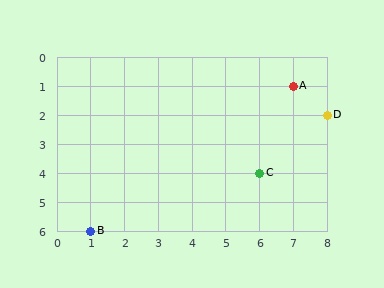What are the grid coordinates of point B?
Point B is at grid coordinates (1, 6).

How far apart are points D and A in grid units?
Points D and A are 1 column and 1 row apart (about 1.4 grid units diagonally).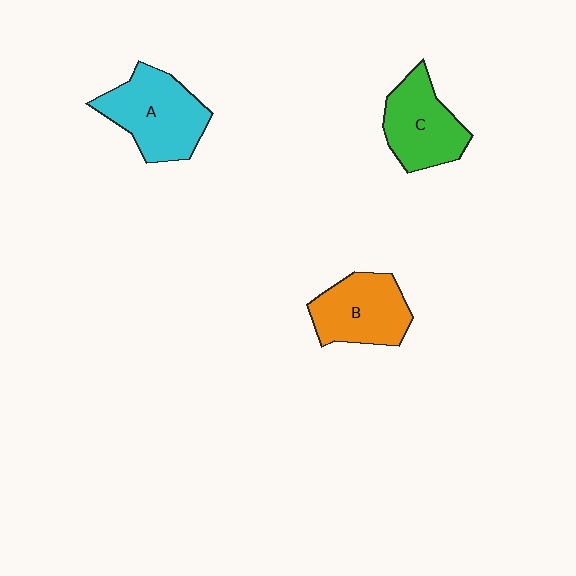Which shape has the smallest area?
Shape C (green).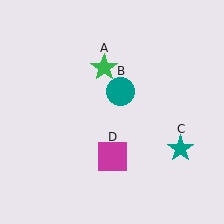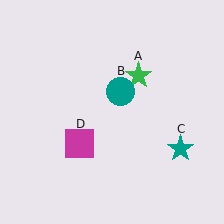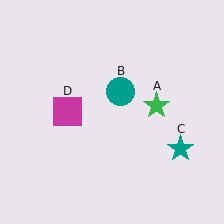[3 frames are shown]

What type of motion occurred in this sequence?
The green star (object A), magenta square (object D) rotated clockwise around the center of the scene.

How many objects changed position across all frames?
2 objects changed position: green star (object A), magenta square (object D).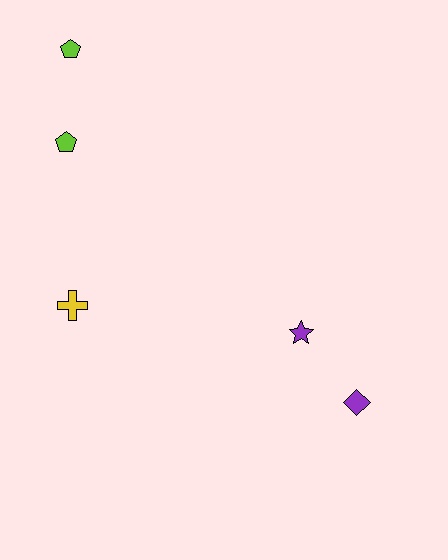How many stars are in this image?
There is 1 star.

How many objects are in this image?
There are 5 objects.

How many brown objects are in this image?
There are no brown objects.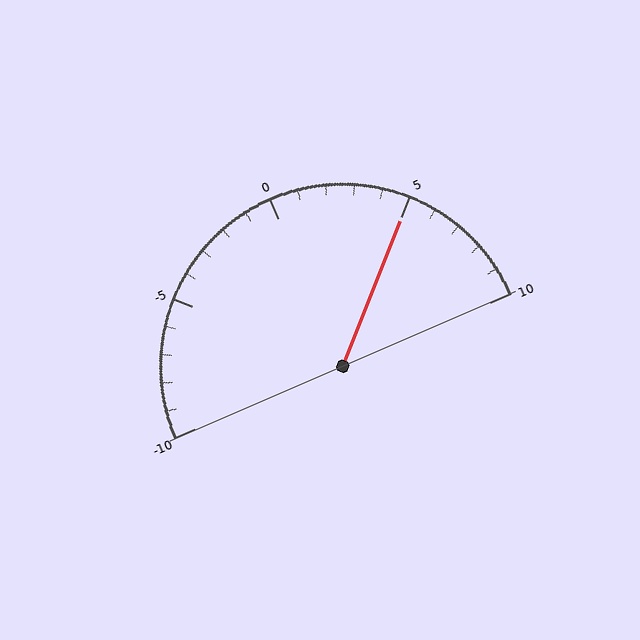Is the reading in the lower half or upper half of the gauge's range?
The reading is in the upper half of the range (-10 to 10).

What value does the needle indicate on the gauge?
The needle indicates approximately 5.